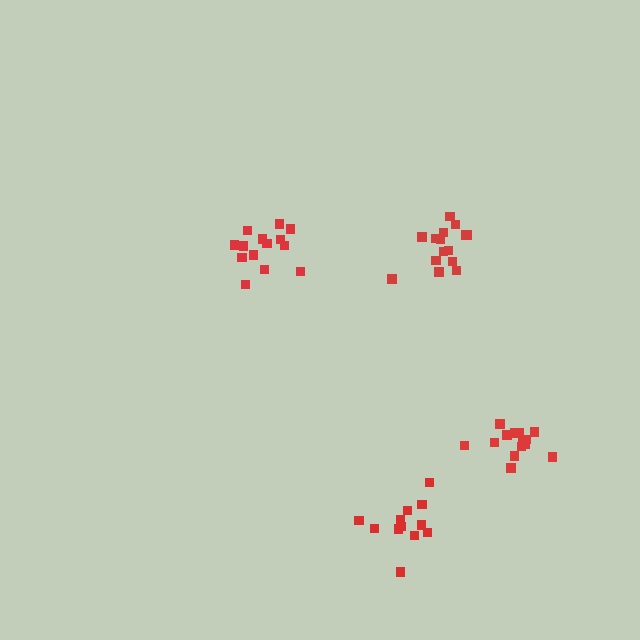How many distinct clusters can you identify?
There are 4 distinct clusters.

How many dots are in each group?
Group 1: 15 dots, Group 2: 14 dots, Group 3: 12 dots, Group 4: 14 dots (55 total).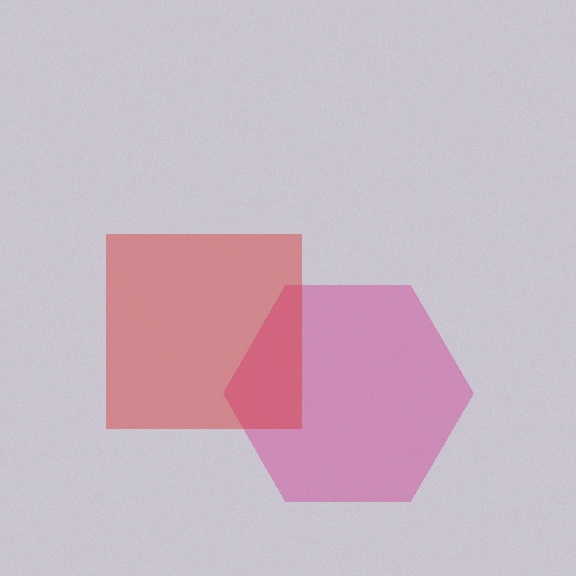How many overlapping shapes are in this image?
There are 2 overlapping shapes in the image.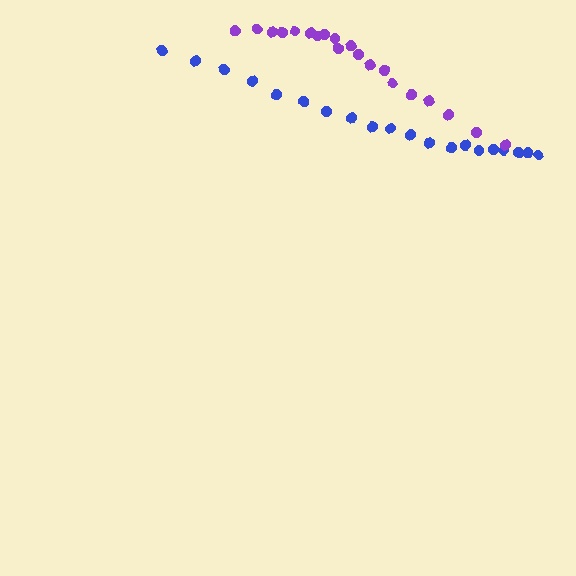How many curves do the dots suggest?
There are 2 distinct paths.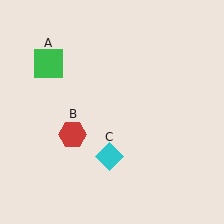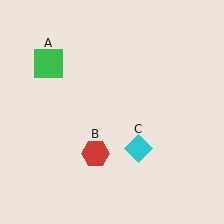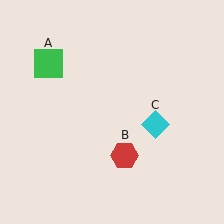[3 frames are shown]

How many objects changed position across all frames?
2 objects changed position: red hexagon (object B), cyan diamond (object C).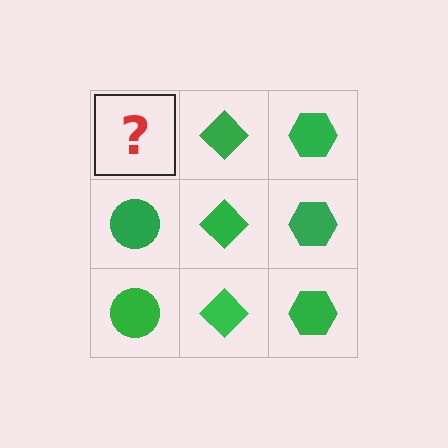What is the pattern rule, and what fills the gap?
The rule is that each column has a consistent shape. The gap should be filled with a green circle.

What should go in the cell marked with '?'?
The missing cell should contain a green circle.